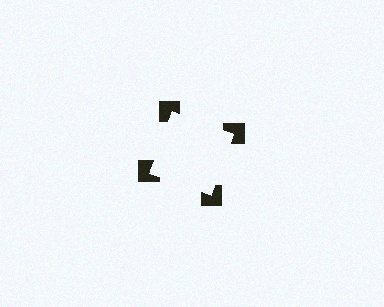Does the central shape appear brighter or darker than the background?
It typically appears slightly brighter than the background, even though no actual brightness change is drawn.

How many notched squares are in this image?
There are 4 — one at each vertex of the illusory square.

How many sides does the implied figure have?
4 sides.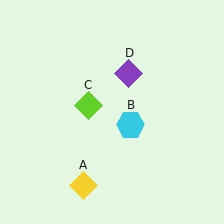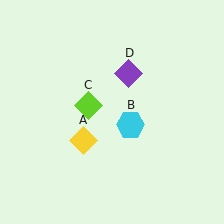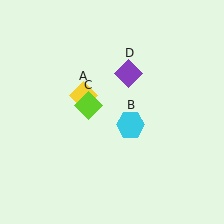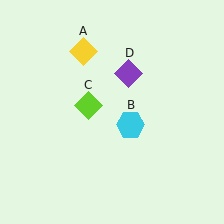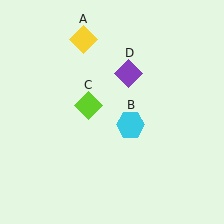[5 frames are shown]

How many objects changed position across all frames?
1 object changed position: yellow diamond (object A).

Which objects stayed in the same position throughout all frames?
Cyan hexagon (object B) and lime diamond (object C) and purple diamond (object D) remained stationary.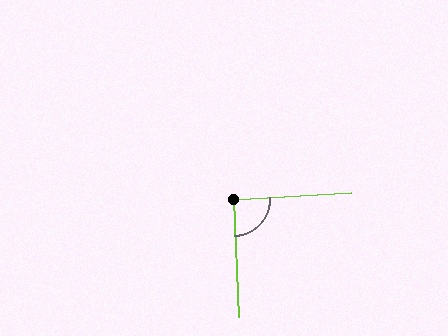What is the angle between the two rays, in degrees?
Approximately 92 degrees.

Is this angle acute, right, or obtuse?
It is approximately a right angle.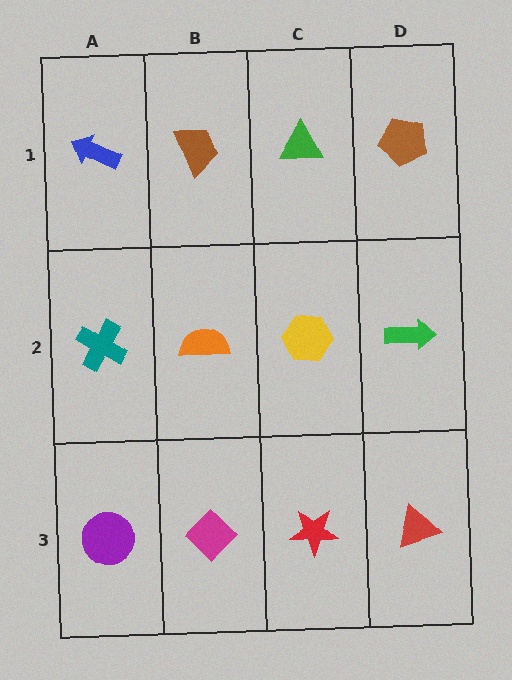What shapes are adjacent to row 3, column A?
A teal cross (row 2, column A), a magenta diamond (row 3, column B).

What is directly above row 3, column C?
A yellow hexagon.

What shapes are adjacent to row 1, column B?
An orange semicircle (row 2, column B), a blue arrow (row 1, column A), a green triangle (row 1, column C).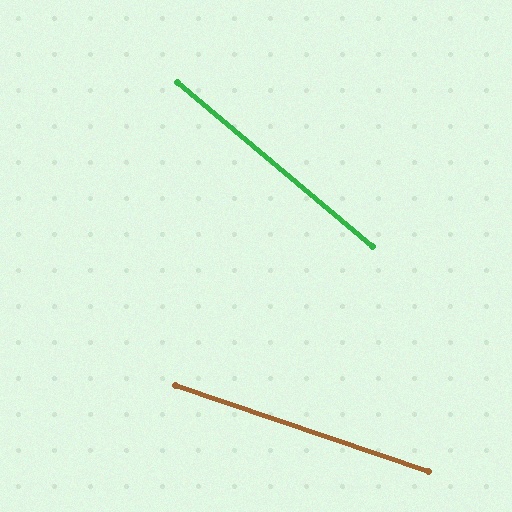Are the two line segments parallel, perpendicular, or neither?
Neither parallel nor perpendicular — they differ by about 21°.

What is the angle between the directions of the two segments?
Approximately 21 degrees.